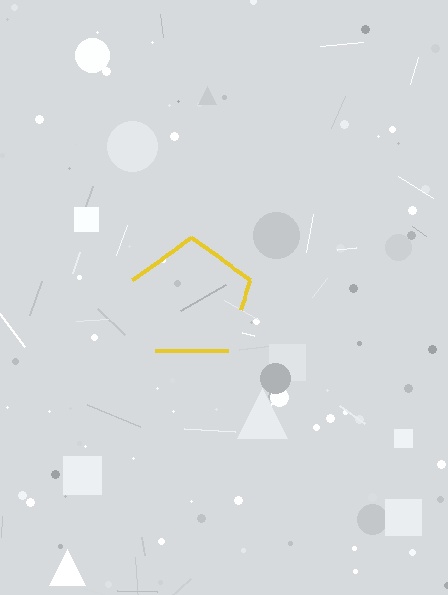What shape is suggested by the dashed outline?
The dashed outline suggests a pentagon.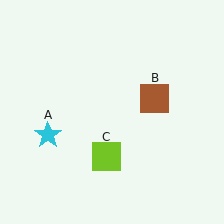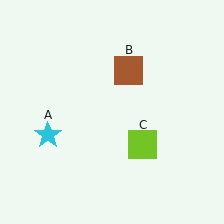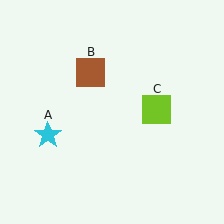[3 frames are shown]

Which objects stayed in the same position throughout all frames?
Cyan star (object A) remained stationary.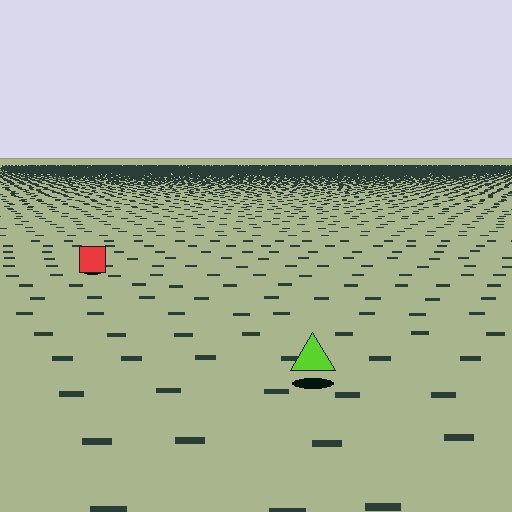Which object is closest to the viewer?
The lime triangle is closest. The texture marks near it are larger and more spread out.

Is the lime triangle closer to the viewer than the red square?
Yes. The lime triangle is closer — you can tell from the texture gradient: the ground texture is coarser near it.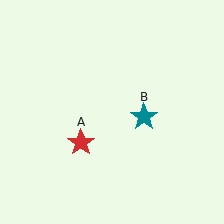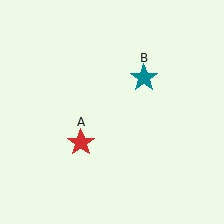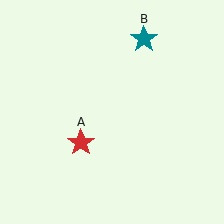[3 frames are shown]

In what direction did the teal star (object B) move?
The teal star (object B) moved up.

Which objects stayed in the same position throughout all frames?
Red star (object A) remained stationary.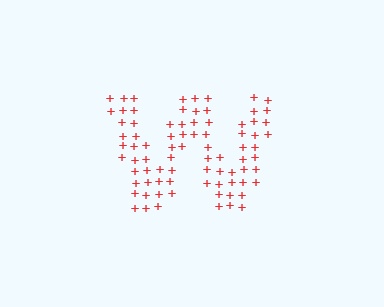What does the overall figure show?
The overall figure shows the letter W.